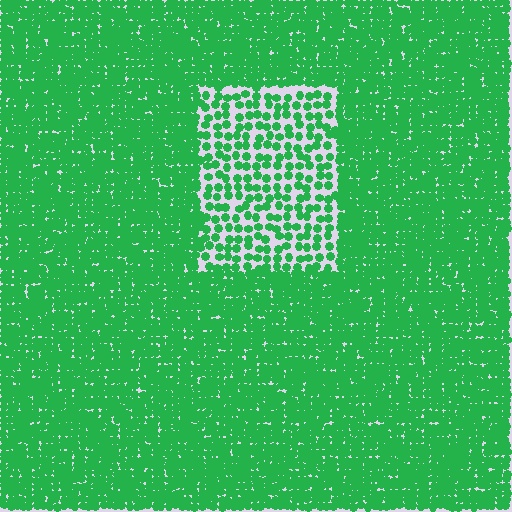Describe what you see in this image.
The image contains small green elements arranged at two different densities. A rectangle-shaped region is visible where the elements are less densely packed than the surrounding area.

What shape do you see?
I see a rectangle.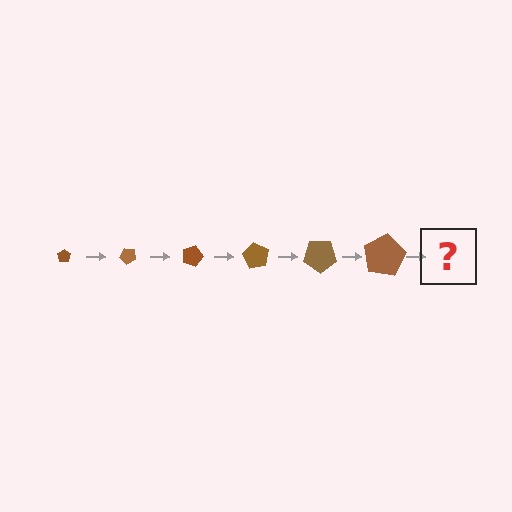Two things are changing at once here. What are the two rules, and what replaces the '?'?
The two rules are that the pentagon grows larger each step and it rotates 45 degrees each step. The '?' should be a pentagon, larger than the previous one and rotated 270 degrees from the start.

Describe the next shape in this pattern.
It should be a pentagon, larger than the previous one and rotated 270 degrees from the start.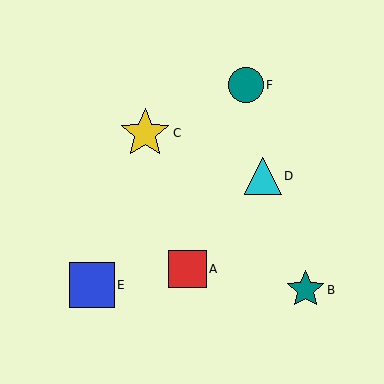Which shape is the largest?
The yellow star (labeled C) is the largest.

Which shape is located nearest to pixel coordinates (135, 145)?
The yellow star (labeled C) at (145, 133) is nearest to that location.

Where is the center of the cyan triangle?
The center of the cyan triangle is at (263, 176).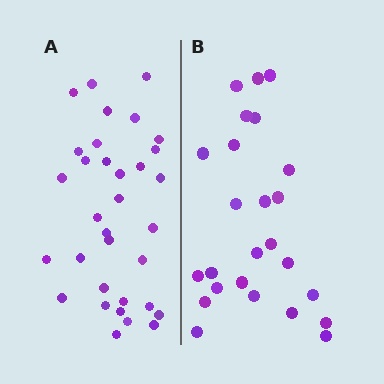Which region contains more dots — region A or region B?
Region A (the left region) has more dots.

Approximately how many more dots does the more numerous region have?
Region A has roughly 8 or so more dots than region B.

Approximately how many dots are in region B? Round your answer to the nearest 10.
About 20 dots. (The exact count is 25, which rounds to 20.)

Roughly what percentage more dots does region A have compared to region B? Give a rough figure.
About 30% more.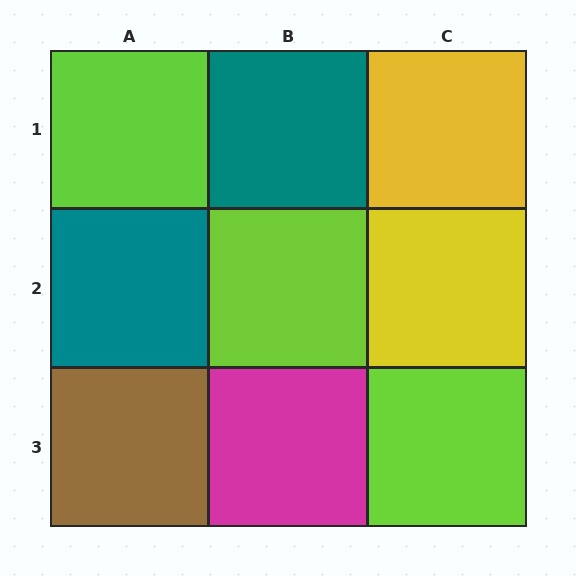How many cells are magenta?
1 cell is magenta.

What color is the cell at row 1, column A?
Lime.